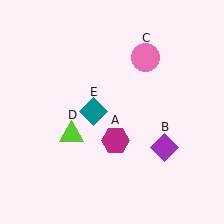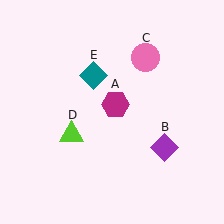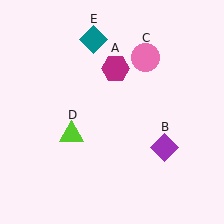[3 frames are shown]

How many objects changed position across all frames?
2 objects changed position: magenta hexagon (object A), teal diamond (object E).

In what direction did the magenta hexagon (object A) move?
The magenta hexagon (object A) moved up.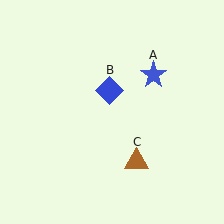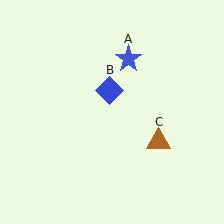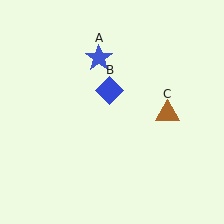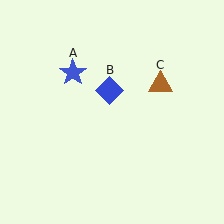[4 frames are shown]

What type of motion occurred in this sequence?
The blue star (object A), brown triangle (object C) rotated counterclockwise around the center of the scene.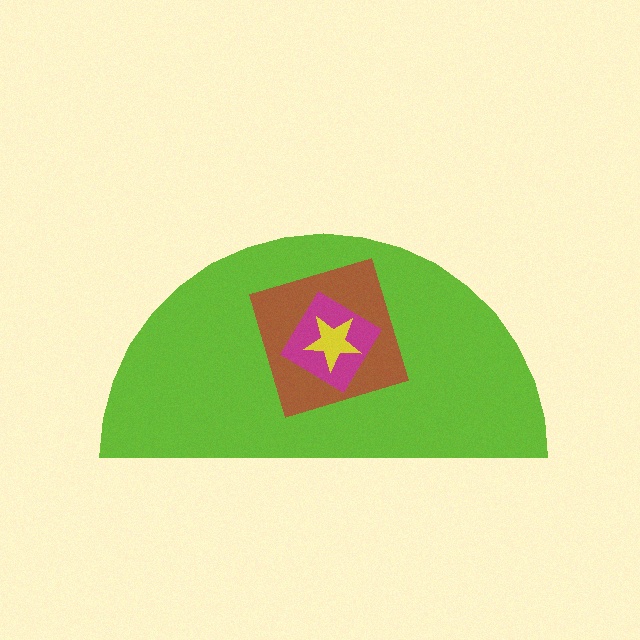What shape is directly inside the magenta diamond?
The yellow star.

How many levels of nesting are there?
4.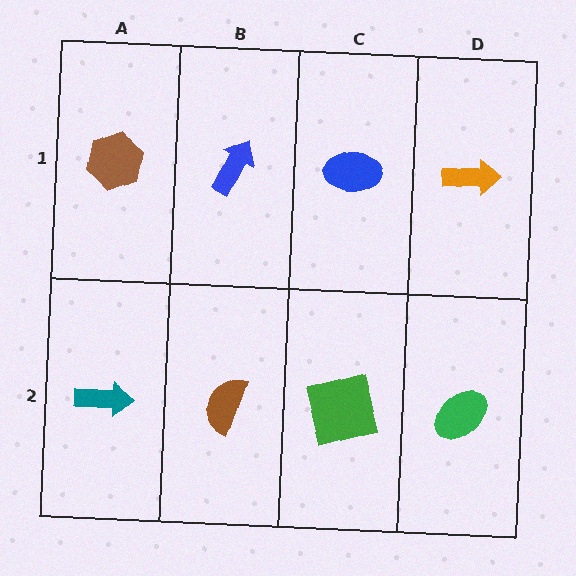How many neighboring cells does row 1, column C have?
3.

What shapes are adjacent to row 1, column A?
A teal arrow (row 2, column A), a blue arrow (row 1, column B).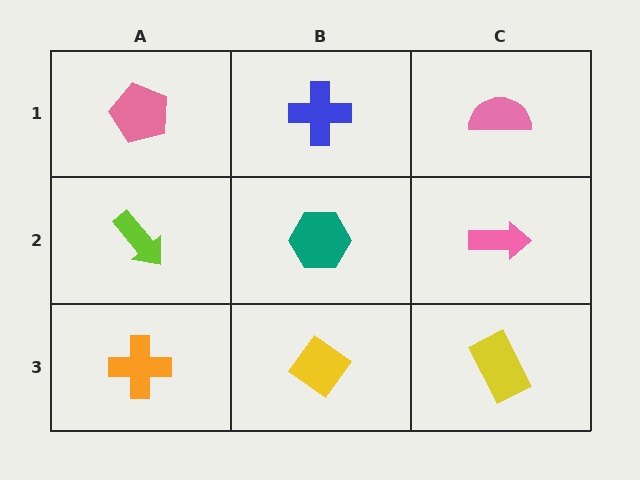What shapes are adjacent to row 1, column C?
A pink arrow (row 2, column C), a blue cross (row 1, column B).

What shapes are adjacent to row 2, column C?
A pink semicircle (row 1, column C), a yellow rectangle (row 3, column C), a teal hexagon (row 2, column B).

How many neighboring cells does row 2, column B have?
4.